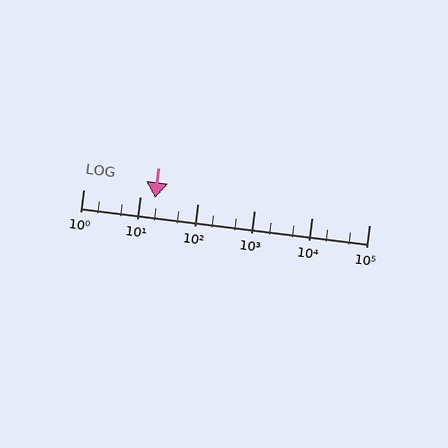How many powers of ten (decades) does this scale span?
The scale spans 5 decades, from 1 to 100000.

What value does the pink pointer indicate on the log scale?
The pointer indicates approximately 18.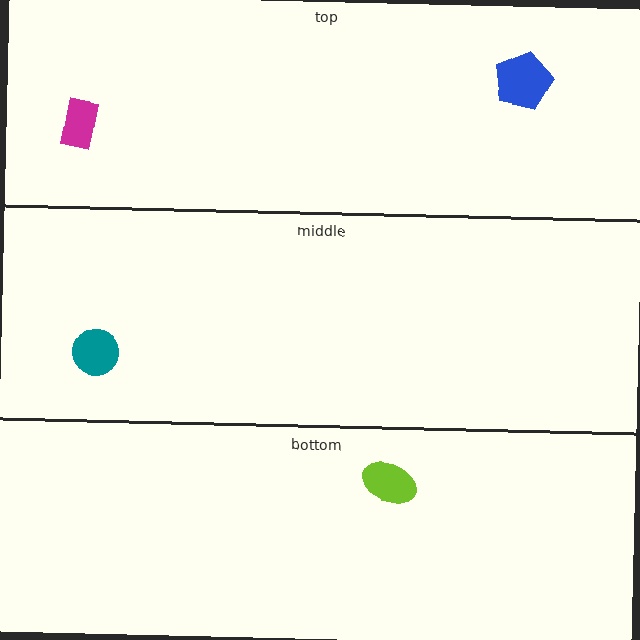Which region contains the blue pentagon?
The top region.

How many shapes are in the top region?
2.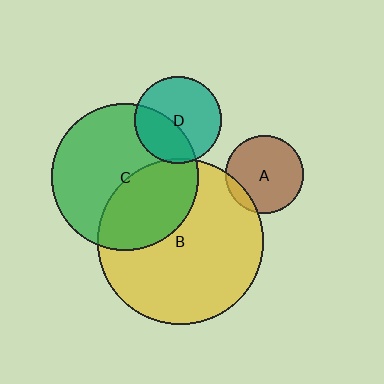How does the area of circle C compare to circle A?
Approximately 3.6 times.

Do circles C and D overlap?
Yes.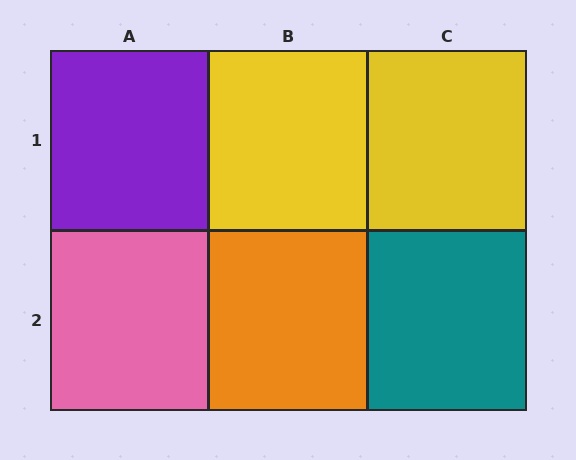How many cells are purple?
1 cell is purple.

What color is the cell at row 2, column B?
Orange.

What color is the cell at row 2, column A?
Pink.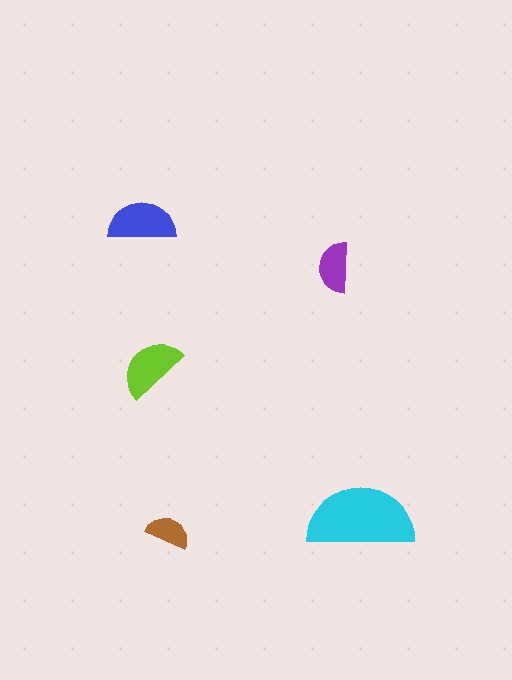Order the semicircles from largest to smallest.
the cyan one, the blue one, the lime one, the purple one, the brown one.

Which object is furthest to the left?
The blue semicircle is leftmost.